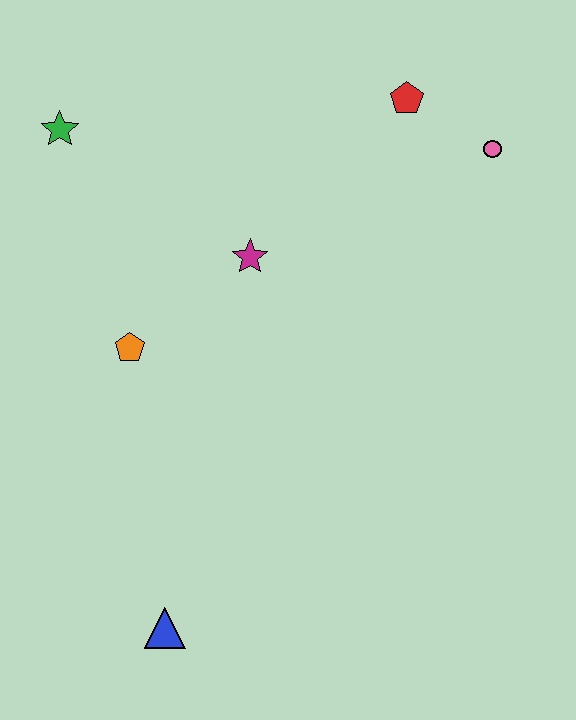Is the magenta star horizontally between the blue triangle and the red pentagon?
Yes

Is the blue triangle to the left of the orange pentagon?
No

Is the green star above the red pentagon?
No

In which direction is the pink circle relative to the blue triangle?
The pink circle is above the blue triangle.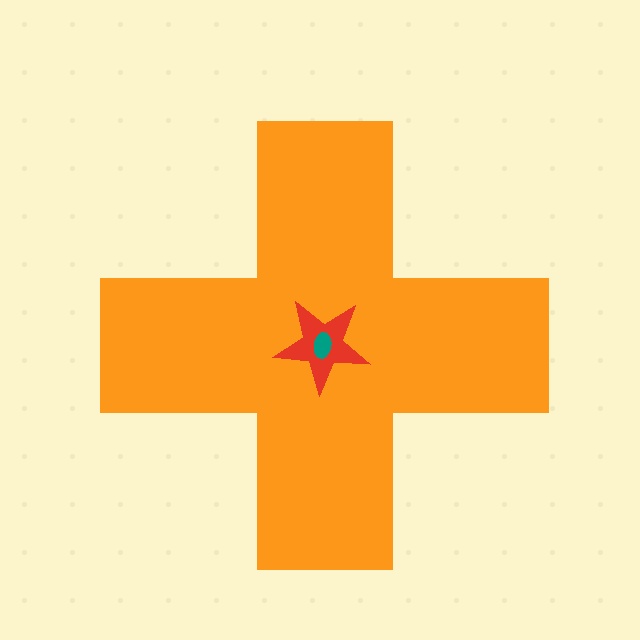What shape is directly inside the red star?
The teal ellipse.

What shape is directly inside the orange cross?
The red star.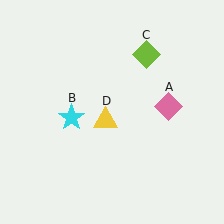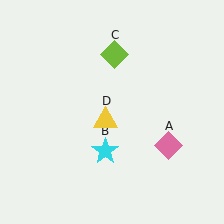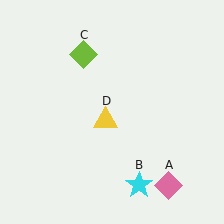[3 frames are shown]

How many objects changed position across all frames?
3 objects changed position: pink diamond (object A), cyan star (object B), lime diamond (object C).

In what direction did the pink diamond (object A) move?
The pink diamond (object A) moved down.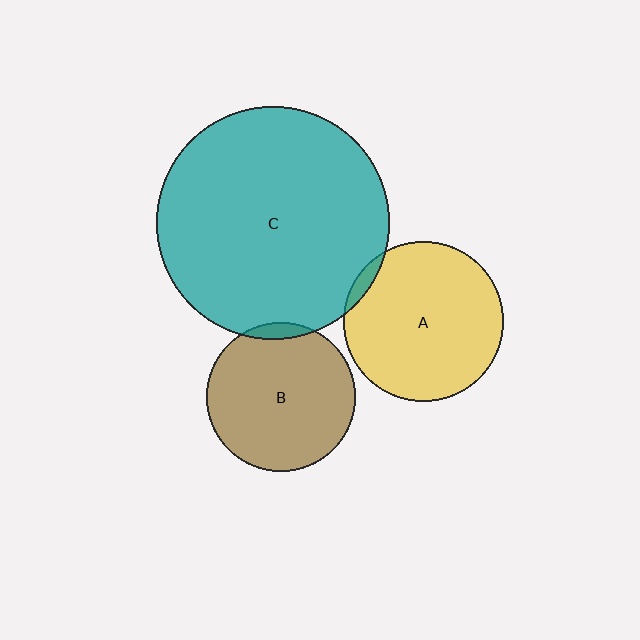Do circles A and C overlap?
Yes.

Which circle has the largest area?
Circle C (teal).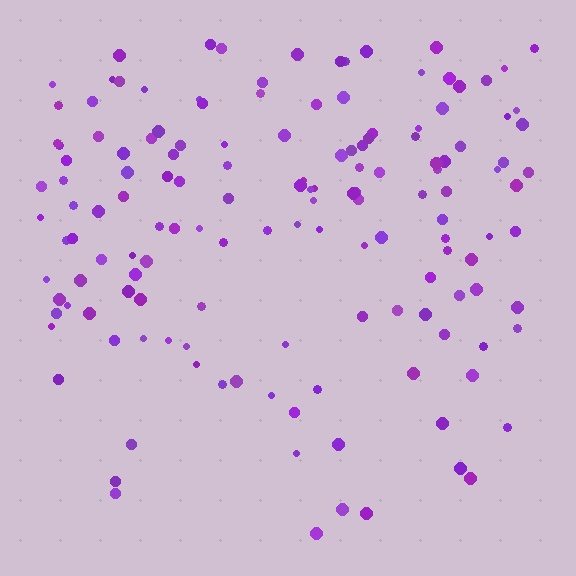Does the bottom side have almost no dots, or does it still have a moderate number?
Still a moderate number, just noticeably fewer than the top.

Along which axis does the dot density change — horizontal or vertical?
Vertical.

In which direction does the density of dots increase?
From bottom to top, with the top side densest.